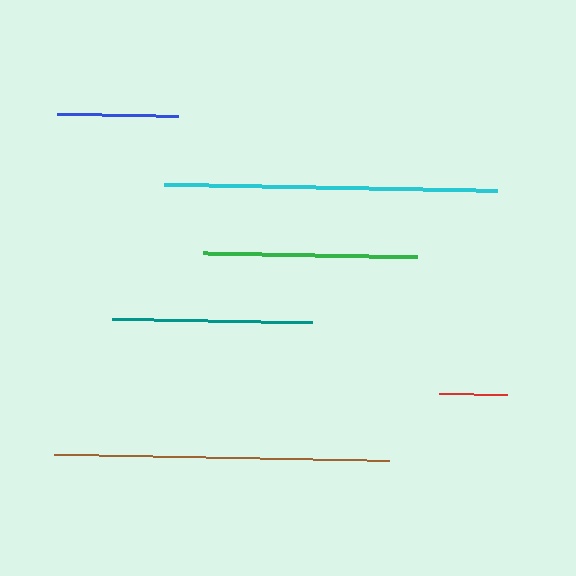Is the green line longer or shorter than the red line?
The green line is longer than the red line.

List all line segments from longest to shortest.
From longest to shortest: brown, cyan, green, teal, blue, red.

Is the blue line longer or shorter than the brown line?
The brown line is longer than the blue line.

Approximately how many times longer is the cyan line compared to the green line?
The cyan line is approximately 1.6 times the length of the green line.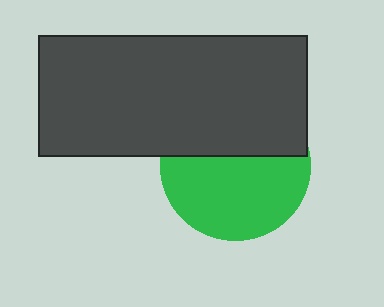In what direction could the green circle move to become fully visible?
The green circle could move down. That would shift it out from behind the dark gray rectangle entirely.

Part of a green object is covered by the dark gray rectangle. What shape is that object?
It is a circle.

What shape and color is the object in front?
The object in front is a dark gray rectangle.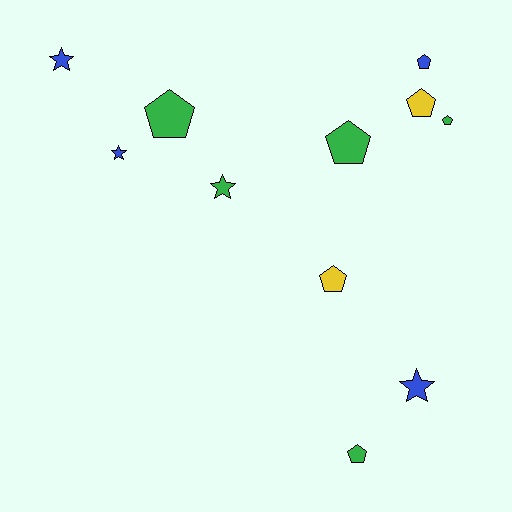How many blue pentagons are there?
There is 1 blue pentagon.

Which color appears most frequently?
Green, with 5 objects.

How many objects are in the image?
There are 11 objects.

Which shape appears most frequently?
Pentagon, with 7 objects.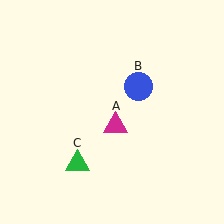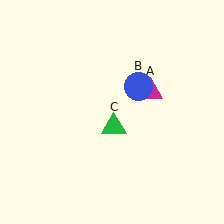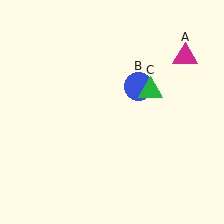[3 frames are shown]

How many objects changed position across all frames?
2 objects changed position: magenta triangle (object A), green triangle (object C).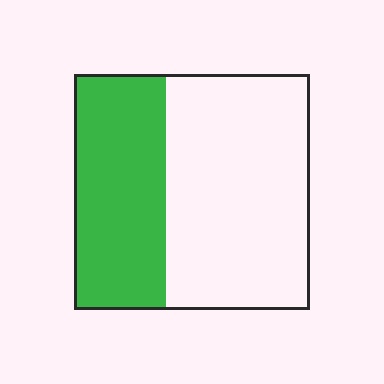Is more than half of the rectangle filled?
No.